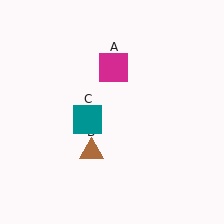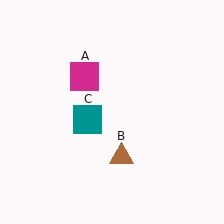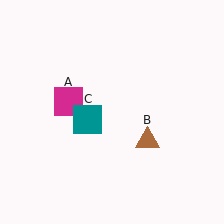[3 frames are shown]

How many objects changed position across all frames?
2 objects changed position: magenta square (object A), brown triangle (object B).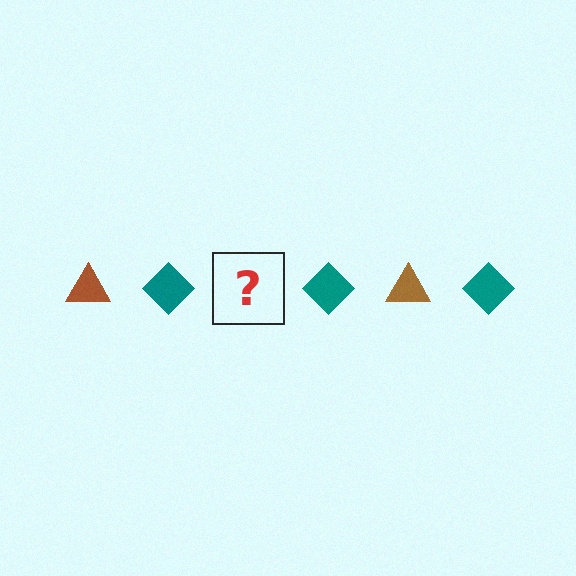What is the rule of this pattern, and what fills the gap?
The rule is that the pattern alternates between brown triangle and teal diamond. The gap should be filled with a brown triangle.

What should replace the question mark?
The question mark should be replaced with a brown triangle.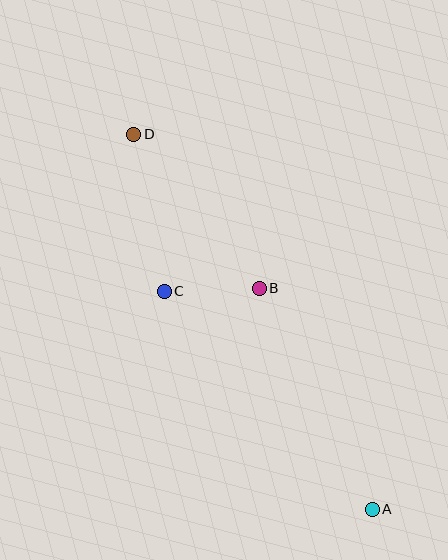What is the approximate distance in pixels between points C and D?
The distance between C and D is approximately 159 pixels.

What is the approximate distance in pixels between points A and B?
The distance between A and B is approximately 248 pixels.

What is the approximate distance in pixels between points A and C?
The distance between A and C is approximately 302 pixels.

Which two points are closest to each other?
Points B and C are closest to each other.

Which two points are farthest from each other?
Points A and D are farthest from each other.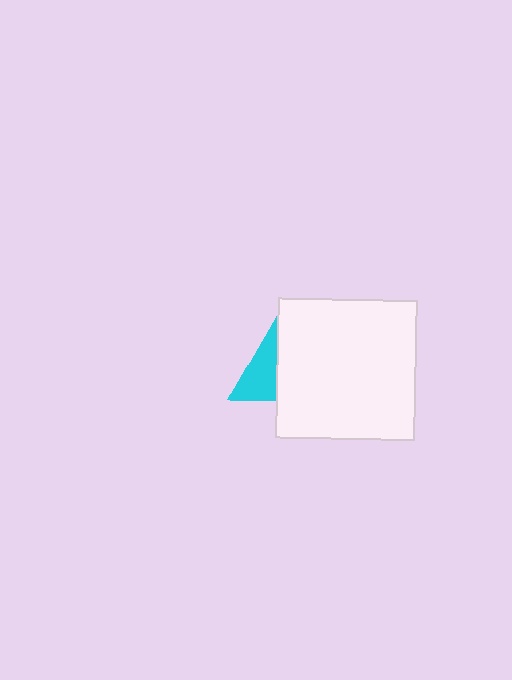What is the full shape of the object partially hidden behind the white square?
The partially hidden object is a cyan triangle.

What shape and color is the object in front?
The object in front is a white square.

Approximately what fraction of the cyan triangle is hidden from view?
Roughly 62% of the cyan triangle is hidden behind the white square.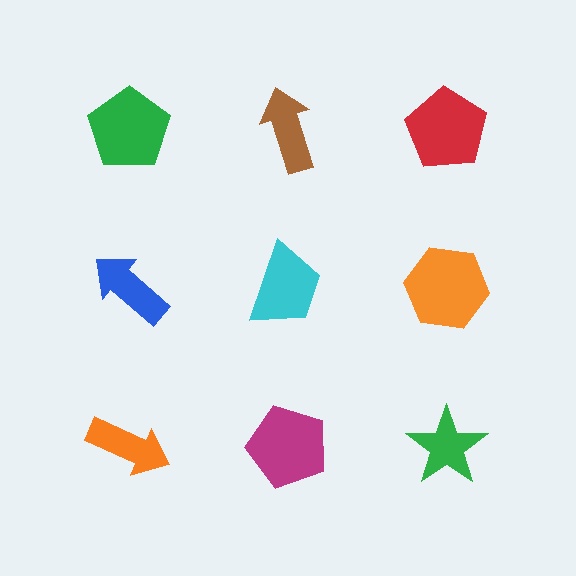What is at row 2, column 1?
A blue arrow.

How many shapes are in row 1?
3 shapes.